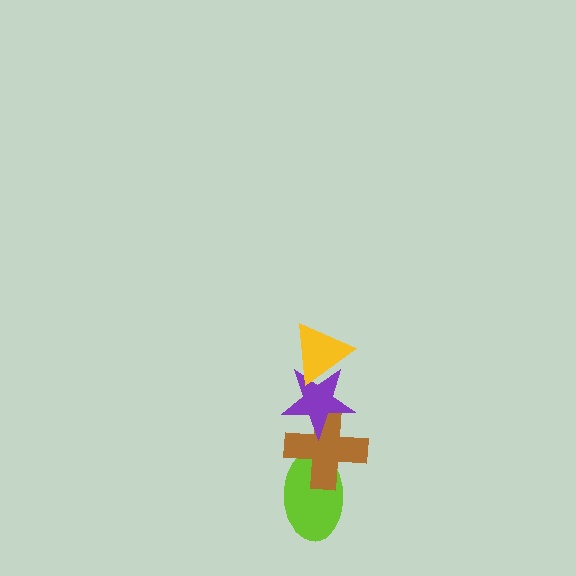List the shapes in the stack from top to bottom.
From top to bottom: the yellow triangle, the purple star, the brown cross, the lime ellipse.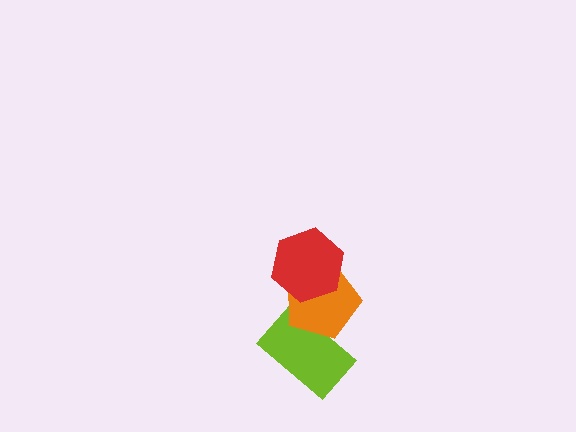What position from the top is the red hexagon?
The red hexagon is 1st from the top.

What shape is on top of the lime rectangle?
The orange pentagon is on top of the lime rectangle.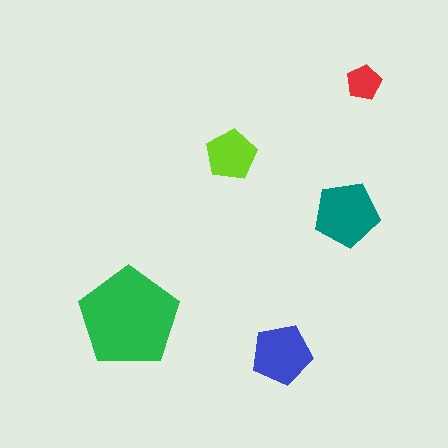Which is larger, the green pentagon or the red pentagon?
The green one.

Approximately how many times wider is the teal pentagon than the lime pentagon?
About 1.5 times wider.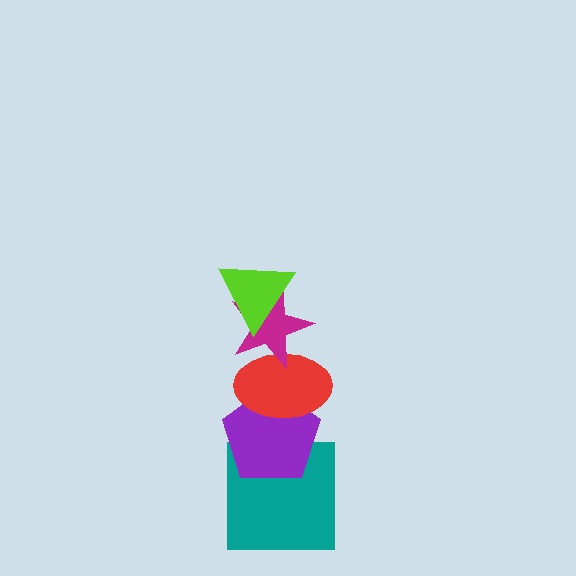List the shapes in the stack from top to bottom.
From top to bottom: the lime triangle, the magenta star, the red ellipse, the purple pentagon, the teal square.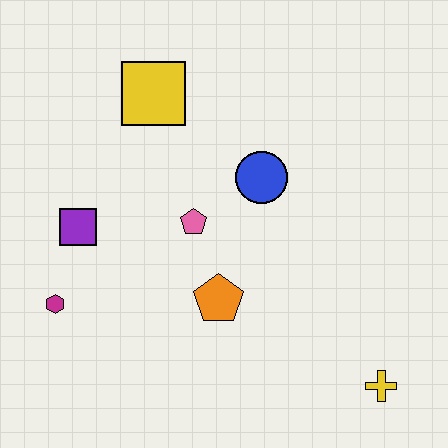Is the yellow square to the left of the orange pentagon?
Yes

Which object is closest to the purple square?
The magenta hexagon is closest to the purple square.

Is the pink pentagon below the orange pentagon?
No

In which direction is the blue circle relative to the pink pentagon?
The blue circle is to the right of the pink pentagon.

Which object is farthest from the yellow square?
The yellow cross is farthest from the yellow square.